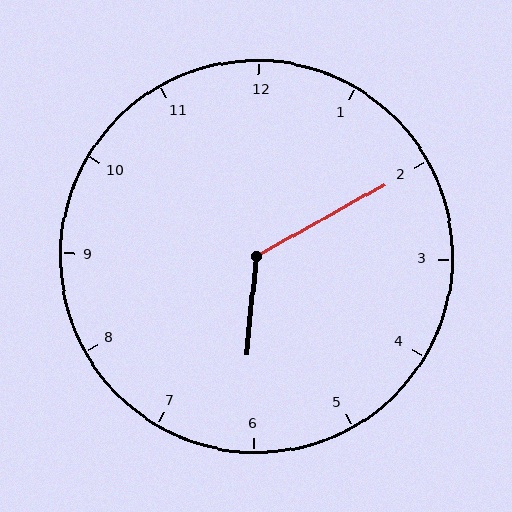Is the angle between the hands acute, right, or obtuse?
It is obtuse.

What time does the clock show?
6:10.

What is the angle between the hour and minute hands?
Approximately 125 degrees.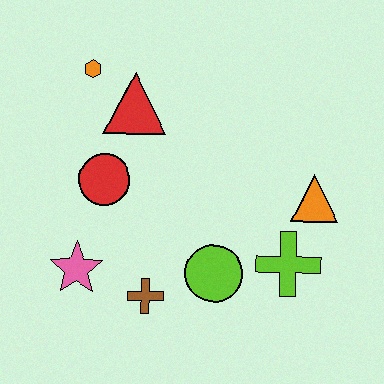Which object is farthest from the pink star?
The orange triangle is farthest from the pink star.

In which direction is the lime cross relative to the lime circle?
The lime cross is to the right of the lime circle.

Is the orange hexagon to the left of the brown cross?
Yes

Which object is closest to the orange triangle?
The lime cross is closest to the orange triangle.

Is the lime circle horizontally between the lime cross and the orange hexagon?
Yes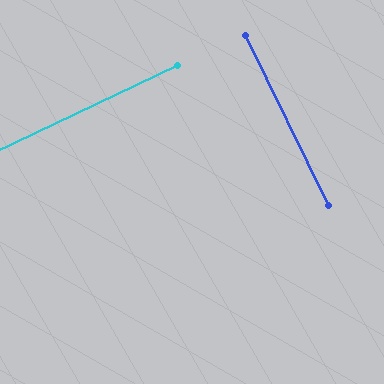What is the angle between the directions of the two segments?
Approximately 89 degrees.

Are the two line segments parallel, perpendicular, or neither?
Perpendicular — they meet at approximately 89°.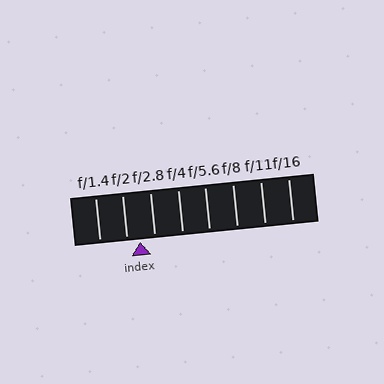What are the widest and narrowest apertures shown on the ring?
The widest aperture shown is f/1.4 and the narrowest is f/16.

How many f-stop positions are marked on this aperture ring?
There are 8 f-stop positions marked.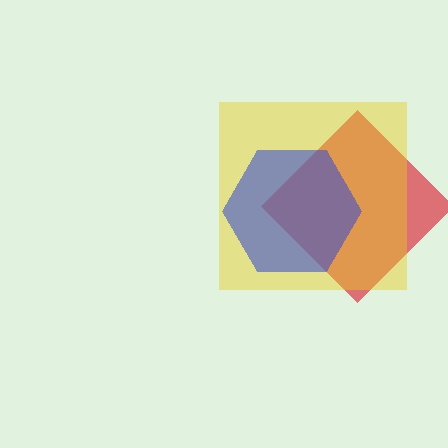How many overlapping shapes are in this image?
There are 3 overlapping shapes in the image.